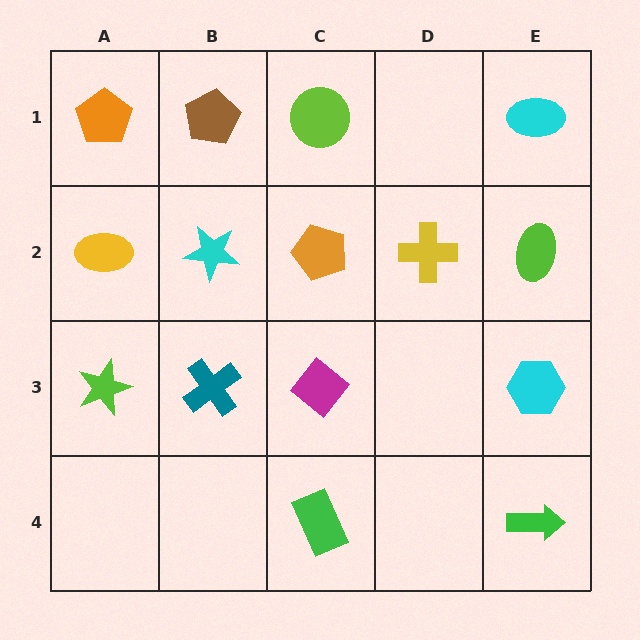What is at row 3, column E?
A cyan hexagon.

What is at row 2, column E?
A lime ellipse.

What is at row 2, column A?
A yellow ellipse.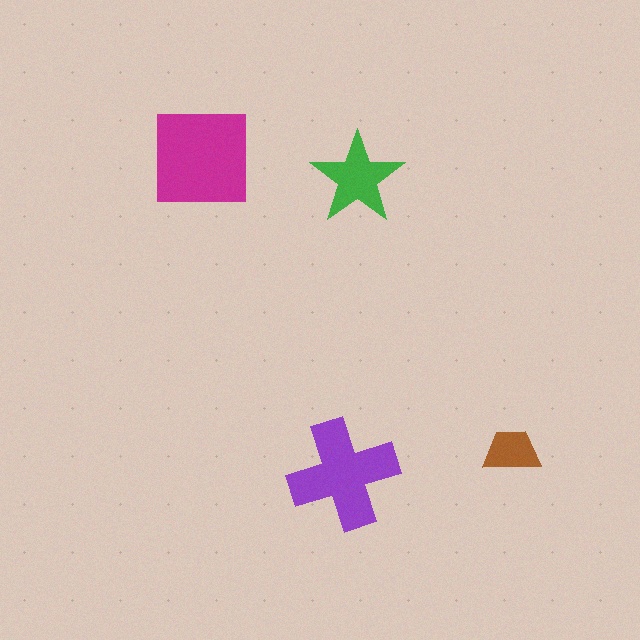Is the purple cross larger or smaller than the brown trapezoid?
Larger.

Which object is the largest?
The magenta square.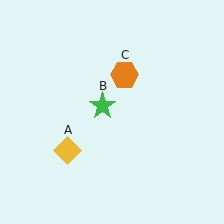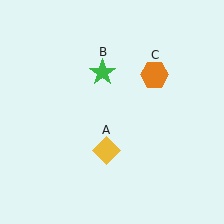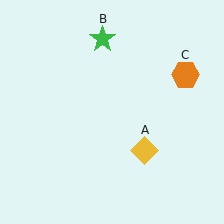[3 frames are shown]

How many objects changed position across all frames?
3 objects changed position: yellow diamond (object A), green star (object B), orange hexagon (object C).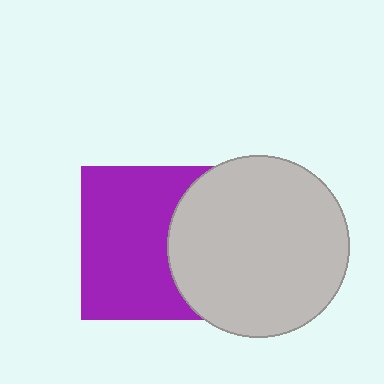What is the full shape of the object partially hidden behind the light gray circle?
The partially hidden object is a purple square.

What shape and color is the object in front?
The object in front is a light gray circle.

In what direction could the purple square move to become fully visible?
The purple square could move left. That would shift it out from behind the light gray circle entirely.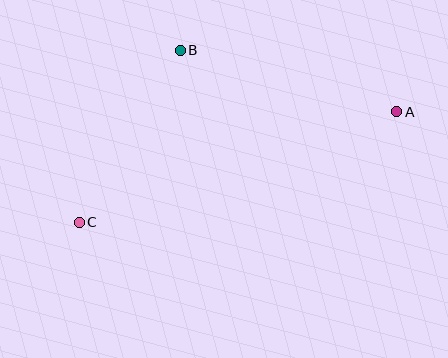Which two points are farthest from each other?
Points A and C are farthest from each other.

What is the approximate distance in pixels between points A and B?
The distance between A and B is approximately 225 pixels.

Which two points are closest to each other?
Points B and C are closest to each other.